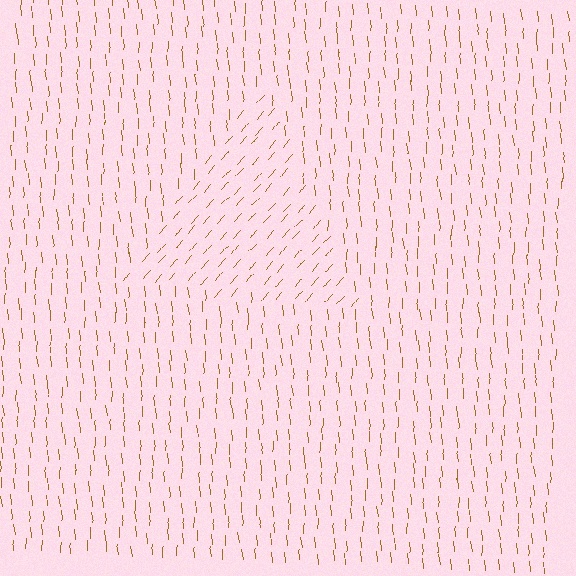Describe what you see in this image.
The image is filled with small brown line segments. A triangle region in the image has lines oriented differently from the surrounding lines, creating a visible texture boundary.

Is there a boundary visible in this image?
Yes, there is a texture boundary formed by a change in line orientation.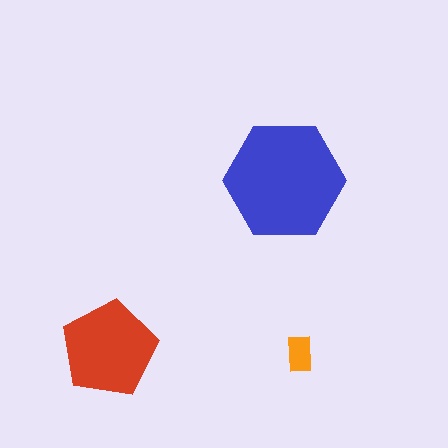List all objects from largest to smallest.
The blue hexagon, the red pentagon, the orange rectangle.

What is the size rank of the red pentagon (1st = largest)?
2nd.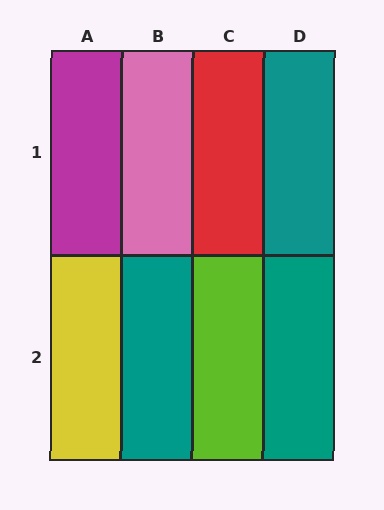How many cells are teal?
3 cells are teal.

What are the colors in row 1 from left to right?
Magenta, pink, red, teal.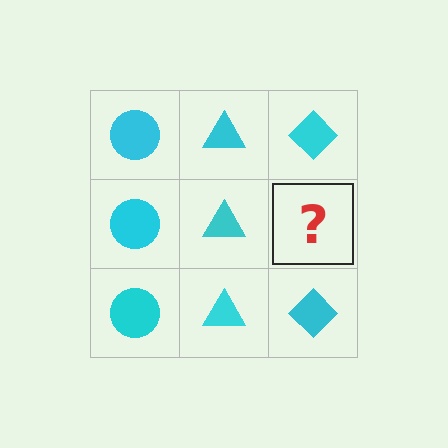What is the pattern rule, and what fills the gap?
The rule is that each column has a consistent shape. The gap should be filled with a cyan diamond.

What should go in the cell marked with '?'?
The missing cell should contain a cyan diamond.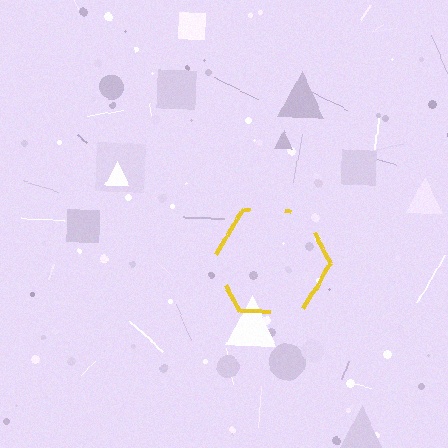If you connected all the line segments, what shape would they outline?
They would outline a hexagon.